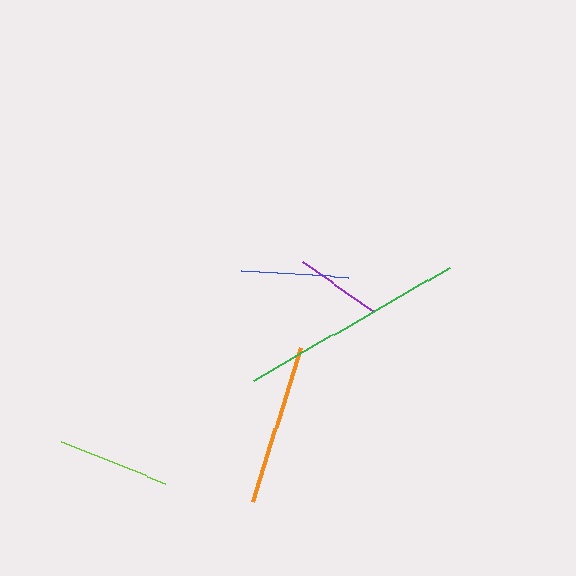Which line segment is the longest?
The green line is the longest at approximately 226 pixels.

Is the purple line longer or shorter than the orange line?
The orange line is longer than the purple line.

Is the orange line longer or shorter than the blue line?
The orange line is longer than the blue line.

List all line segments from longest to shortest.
From longest to shortest: green, orange, lime, blue, purple.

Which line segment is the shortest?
The purple line is the shortest at approximately 86 pixels.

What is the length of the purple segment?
The purple segment is approximately 86 pixels long.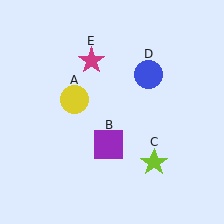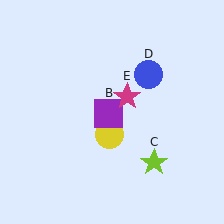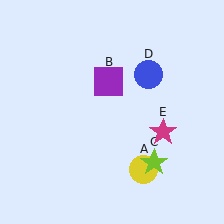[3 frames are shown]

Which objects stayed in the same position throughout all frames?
Lime star (object C) and blue circle (object D) remained stationary.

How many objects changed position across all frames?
3 objects changed position: yellow circle (object A), purple square (object B), magenta star (object E).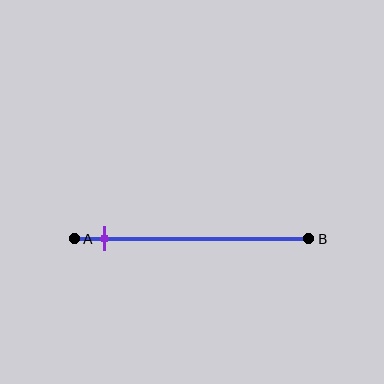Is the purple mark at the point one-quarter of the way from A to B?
No, the mark is at about 15% from A, not at the 25% one-quarter point.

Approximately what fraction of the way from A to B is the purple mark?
The purple mark is approximately 15% of the way from A to B.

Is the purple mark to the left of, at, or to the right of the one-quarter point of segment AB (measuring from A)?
The purple mark is to the left of the one-quarter point of segment AB.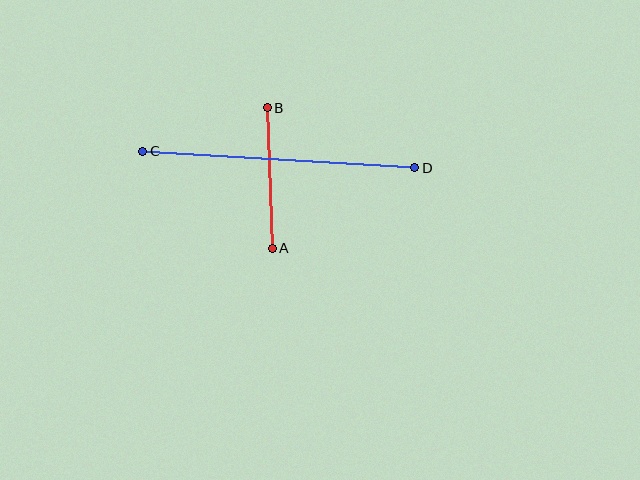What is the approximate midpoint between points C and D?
The midpoint is at approximately (279, 160) pixels.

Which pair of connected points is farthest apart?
Points C and D are farthest apart.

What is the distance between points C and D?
The distance is approximately 272 pixels.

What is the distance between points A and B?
The distance is approximately 140 pixels.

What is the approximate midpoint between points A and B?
The midpoint is at approximately (270, 178) pixels.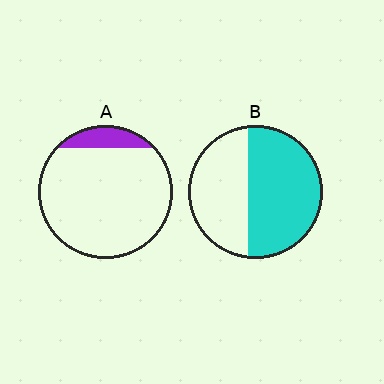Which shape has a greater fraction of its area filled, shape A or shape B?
Shape B.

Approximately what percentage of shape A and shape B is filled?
A is approximately 10% and B is approximately 55%.